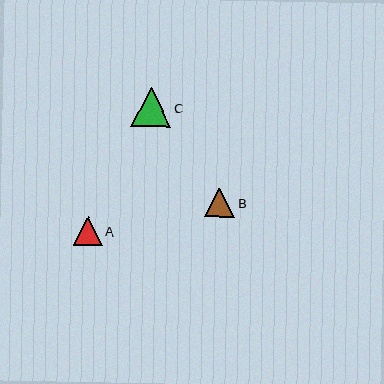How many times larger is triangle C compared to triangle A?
Triangle C is approximately 1.4 times the size of triangle A.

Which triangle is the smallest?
Triangle A is the smallest with a size of approximately 29 pixels.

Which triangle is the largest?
Triangle C is the largest with a size of approximately 39 pixels.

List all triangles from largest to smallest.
From largest to smallest: C, B, A.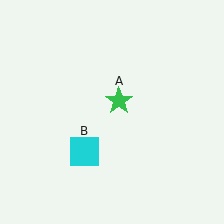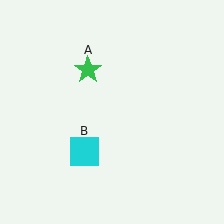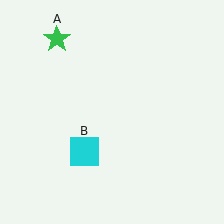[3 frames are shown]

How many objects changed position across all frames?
1 object changed position: green star (object A).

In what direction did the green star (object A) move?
The green star (object A) moved up and to the left.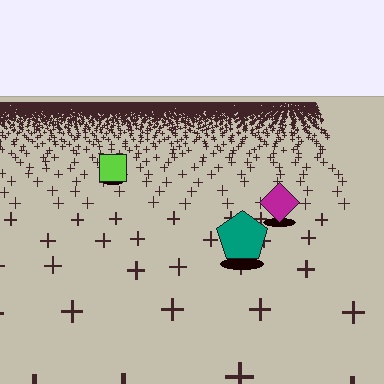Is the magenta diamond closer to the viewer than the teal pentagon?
No. The teal pentagon is closer — you can tell from the texture gradient: the ground texture is coarser near it.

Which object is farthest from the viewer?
The lime square is farthest from the viewer. It appears smaller and the ground texture around it is denser.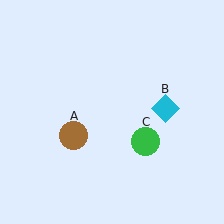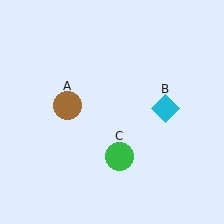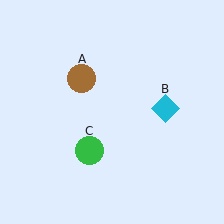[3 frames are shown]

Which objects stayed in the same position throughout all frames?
Cyan diamond (object B) remained stationary.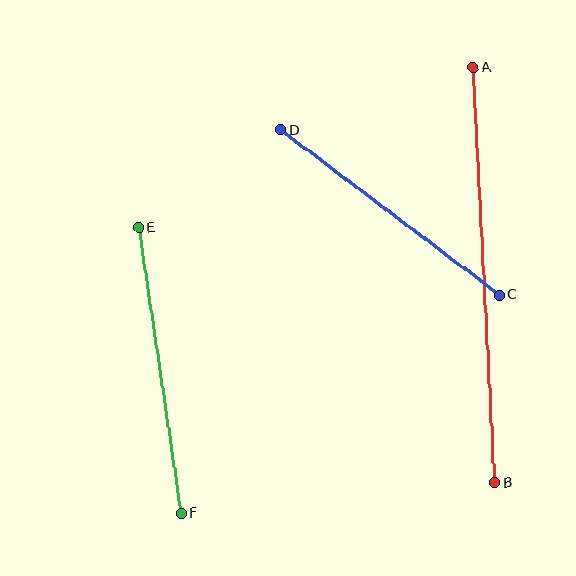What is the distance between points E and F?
The distance is approximately 288 pixels.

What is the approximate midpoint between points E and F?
The midpoint is at approximately (160, 370) pixels.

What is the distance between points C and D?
The distance is approximately 274 pixels.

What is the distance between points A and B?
The distance is approximately 416 pixels.